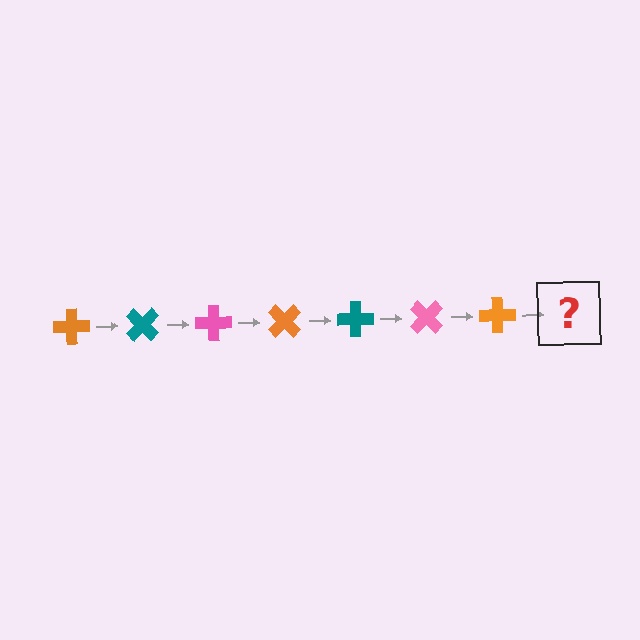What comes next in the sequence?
The next element should be a teal cross, rotated 315 degrees from the start.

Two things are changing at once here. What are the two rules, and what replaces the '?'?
The two rules are that it rotates 45 degrees each step and the color cycles through orange, teal, and pink. The '?' should be a teal cross, rotated 315 degrees from the start.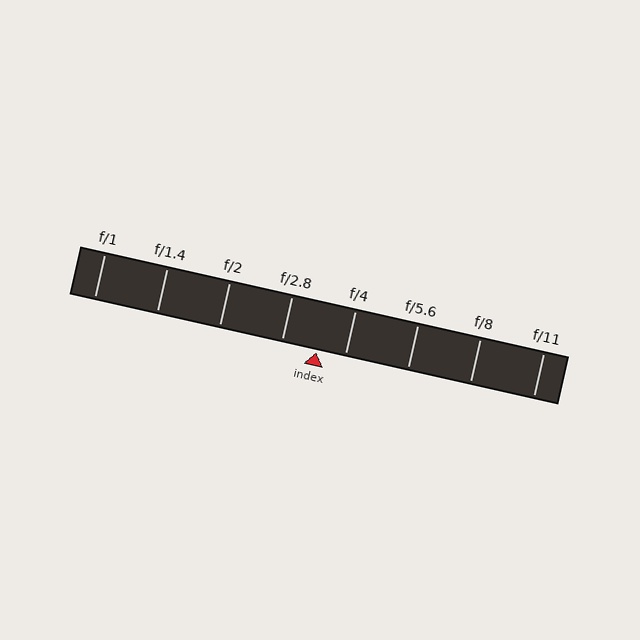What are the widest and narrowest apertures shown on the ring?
The widest aperture shown is f/1 and the narrowest is f/11.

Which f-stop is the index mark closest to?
The index mark is closest to f/4.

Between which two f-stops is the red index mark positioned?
The index mark is between f/2.8 and f/4.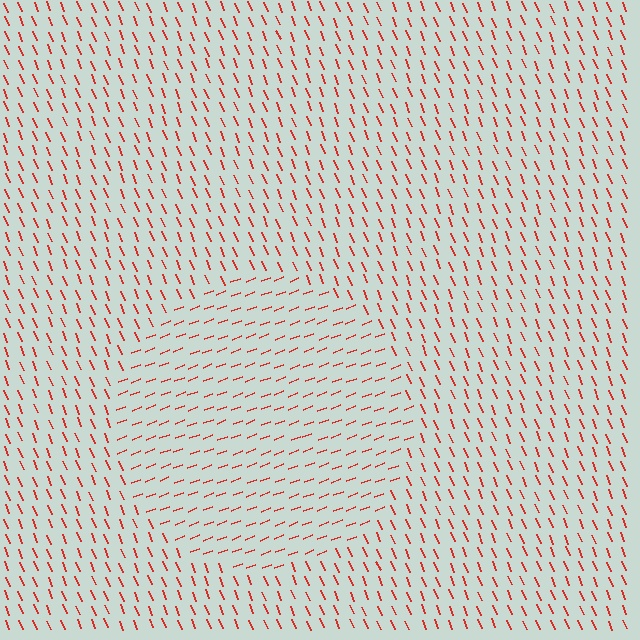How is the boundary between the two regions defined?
The boundary is defined purely by a change in line orientation (approximately 89 degrees difference). All lines are the same color and thickness.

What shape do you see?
I see a circle.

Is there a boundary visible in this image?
Yes, there is a texture boundary formed by a change in line orientation.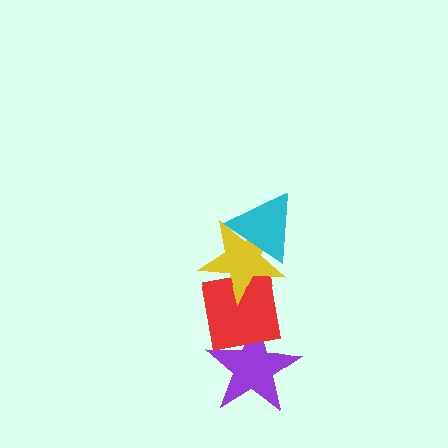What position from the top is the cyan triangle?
The cyan triangle is 1st from the top.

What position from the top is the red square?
The red square is 3rd from the top.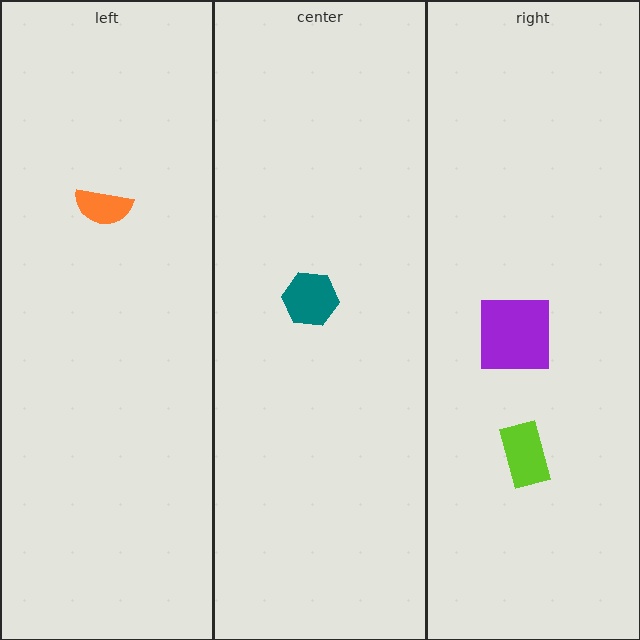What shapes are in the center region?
The teal hexagon.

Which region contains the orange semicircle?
The left region.